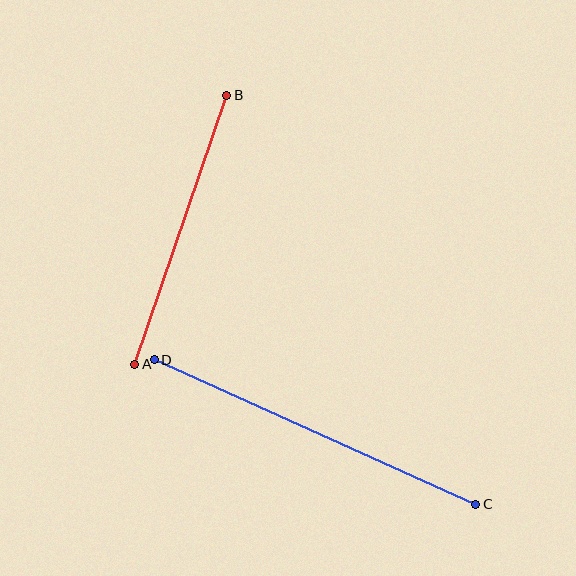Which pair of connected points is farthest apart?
Points C and D are farthest apart.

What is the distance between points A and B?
The distance is approximately 284 pixels.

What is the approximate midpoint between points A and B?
The midpoint is at approximately (181, 230) pixels.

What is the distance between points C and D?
The distance is approximately 352 pixels.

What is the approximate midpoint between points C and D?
The midpoint is at approximately (315, 432) pixels.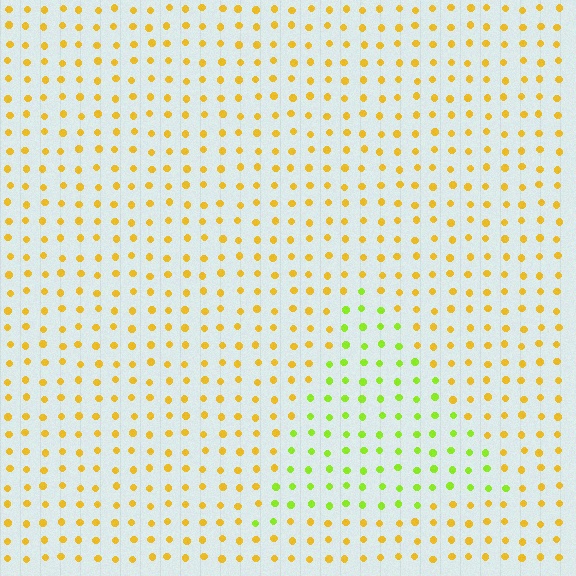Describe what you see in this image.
The image is filled with small yellow elements in a uniform arrangement. A triangle-shaped region is visible where the elements are tinted to a slightly different hue, forming a subtle color boundary.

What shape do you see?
I see a triangle.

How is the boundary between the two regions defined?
The boundary is defined purely by a slight shift in hue (about 44 degrees). Spacing, size, and orientation are identical on both sides.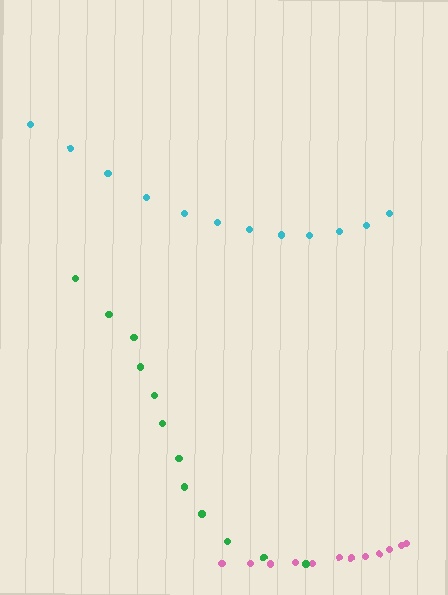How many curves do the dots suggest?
There are 3 distinct paths.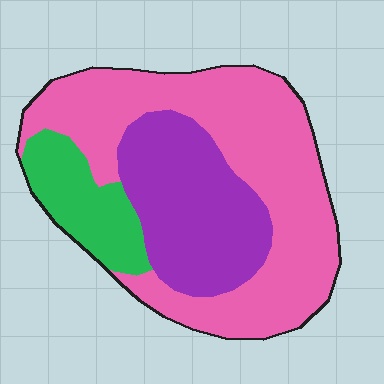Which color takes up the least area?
Green, at roughly 15%.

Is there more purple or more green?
Purple.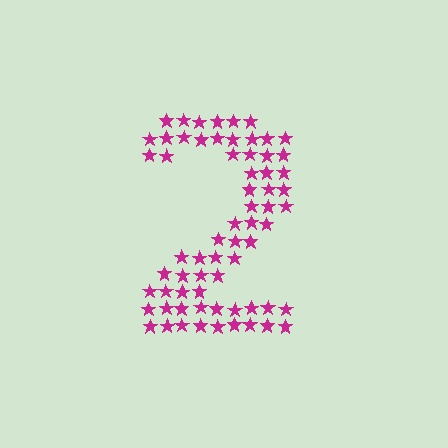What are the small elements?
The small elements are stars.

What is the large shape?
The large shape is the digit 2.